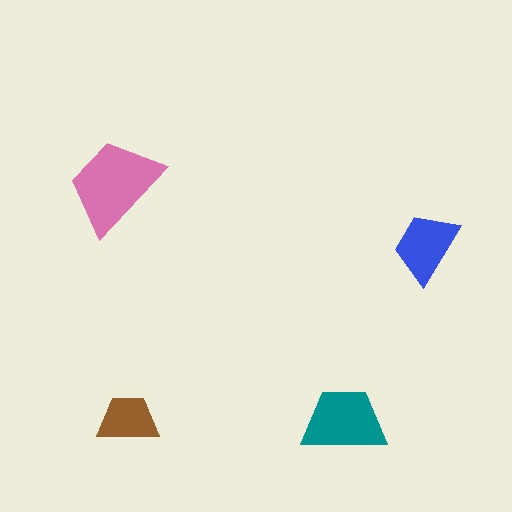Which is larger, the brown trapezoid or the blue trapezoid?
The blue one.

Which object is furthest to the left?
The pink trapezoid is leftmost.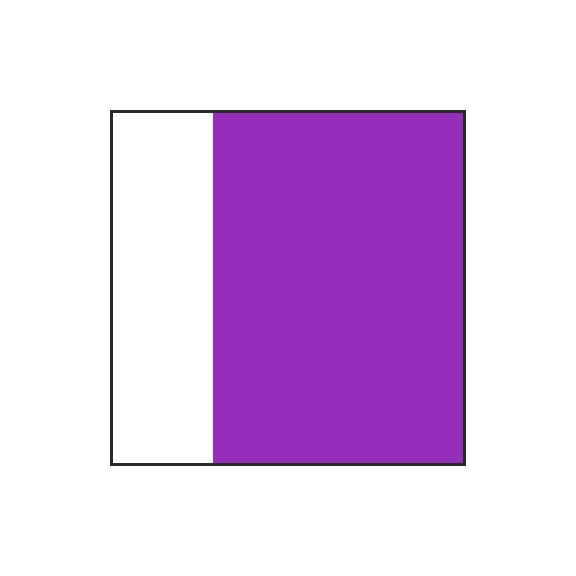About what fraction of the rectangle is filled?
About three quarters (3/4).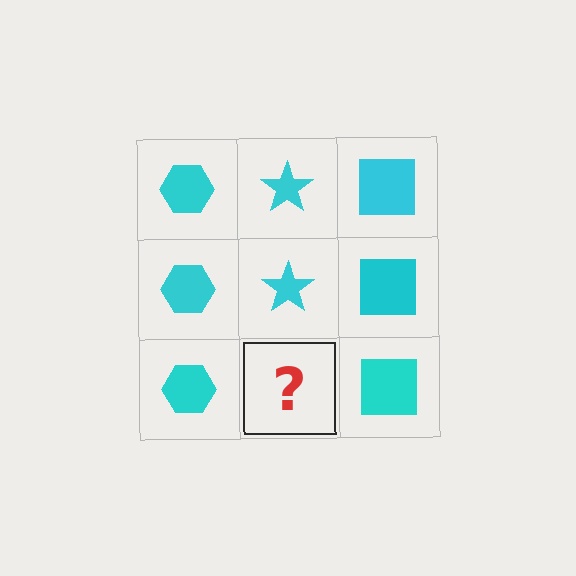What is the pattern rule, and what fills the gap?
The rule is that each column has a consistent shape. The gap should be filled with a cyan star.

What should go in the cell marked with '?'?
The missing cell should contain a cyan star.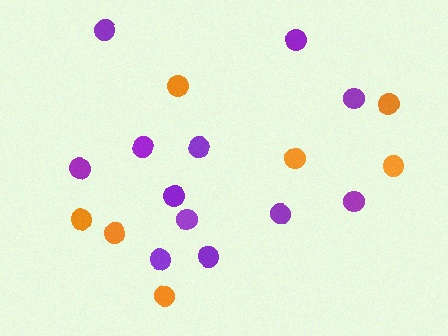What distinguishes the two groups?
There are 2 groups: one group of orange circles (7) and one group of purple circles (12).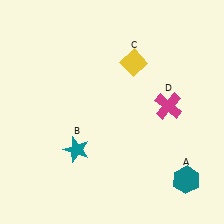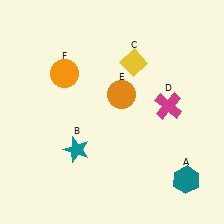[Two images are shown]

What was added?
An orange circle (E), an orange circle (F) were added in Image 2.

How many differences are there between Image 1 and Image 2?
There are 2 differences between the two images.